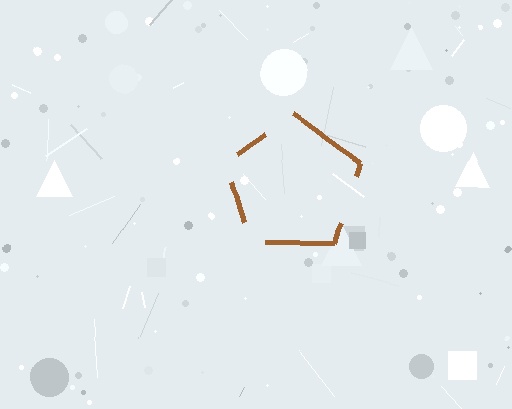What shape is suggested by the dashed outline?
The dashed outline suggests a pentagon.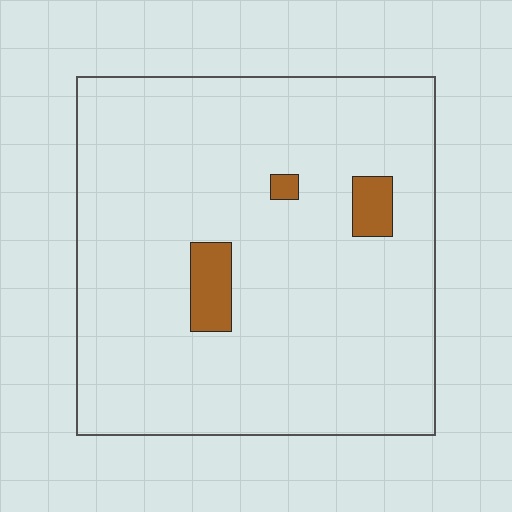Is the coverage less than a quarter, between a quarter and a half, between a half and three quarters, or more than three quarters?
Less than a quarter.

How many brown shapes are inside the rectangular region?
3.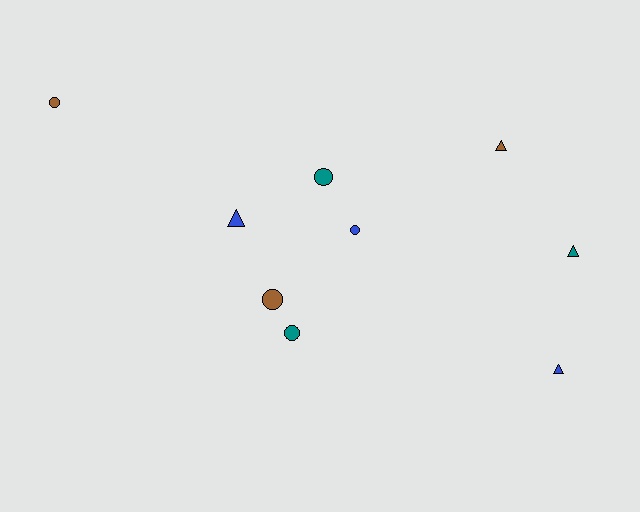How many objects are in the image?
There are 9 objects.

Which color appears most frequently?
Brown, with 3 objects.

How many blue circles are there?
There is 1 blue circle.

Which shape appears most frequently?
Circle, with 5 objects.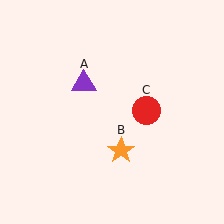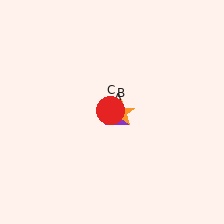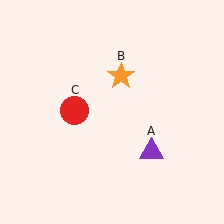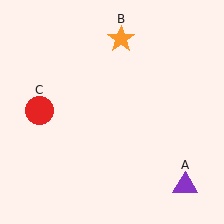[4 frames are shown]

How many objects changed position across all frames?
3 objects changed position: purple triangle (object A), orange star (object B), red circle (object C).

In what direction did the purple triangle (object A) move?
The purple triangle (object A) moved down and to the right.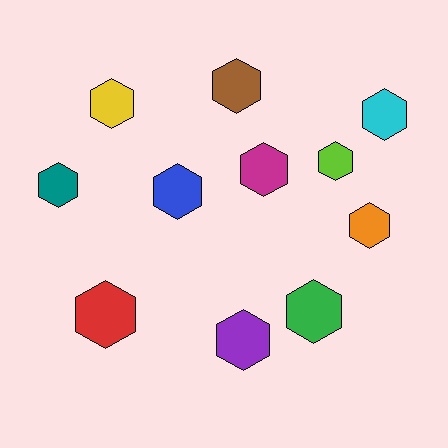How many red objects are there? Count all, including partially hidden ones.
There is 1 red object.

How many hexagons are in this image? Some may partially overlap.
There are 11 hexagons.